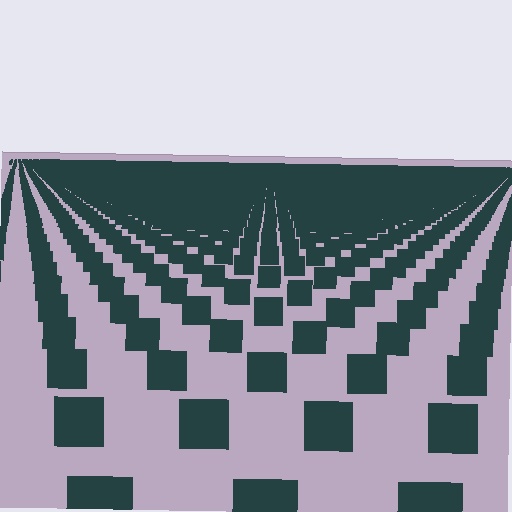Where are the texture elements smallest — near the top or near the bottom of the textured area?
Near the top.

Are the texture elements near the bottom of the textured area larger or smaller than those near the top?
Larger. Near the bottom, elements are closer to the viewer and appear at a bigger on-screen size.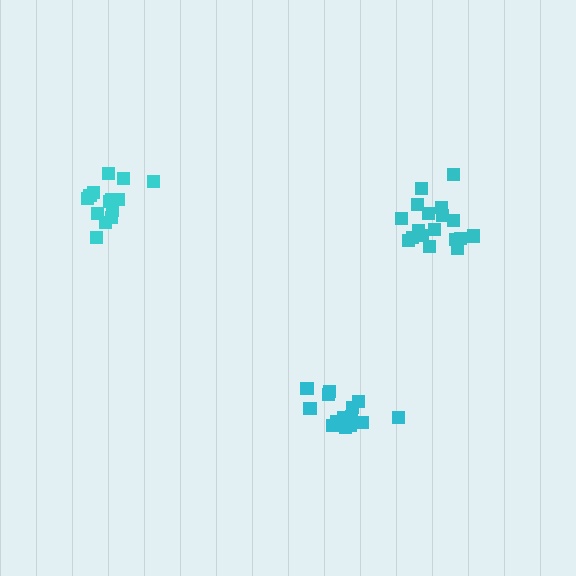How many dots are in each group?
Group 1: 18 dots, Group 2: 14 dots, Group 3: 14 dots (46 total).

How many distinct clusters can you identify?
There are 3 distinct clusters.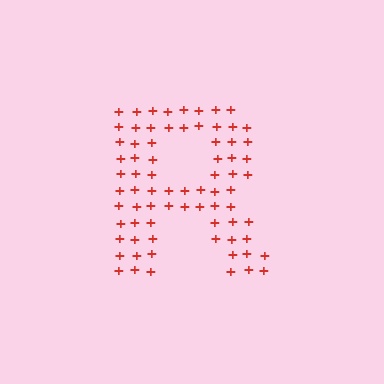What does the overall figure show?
The overall figure shows the letter R.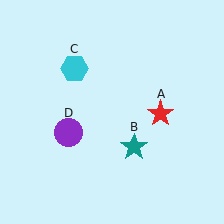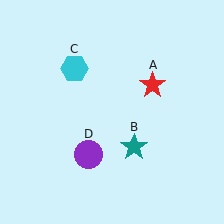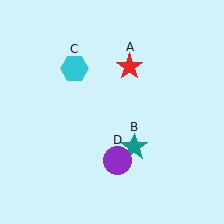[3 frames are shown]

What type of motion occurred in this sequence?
The red star (object A), purple circle (object D) rotated counterclockwise around the center of the scene.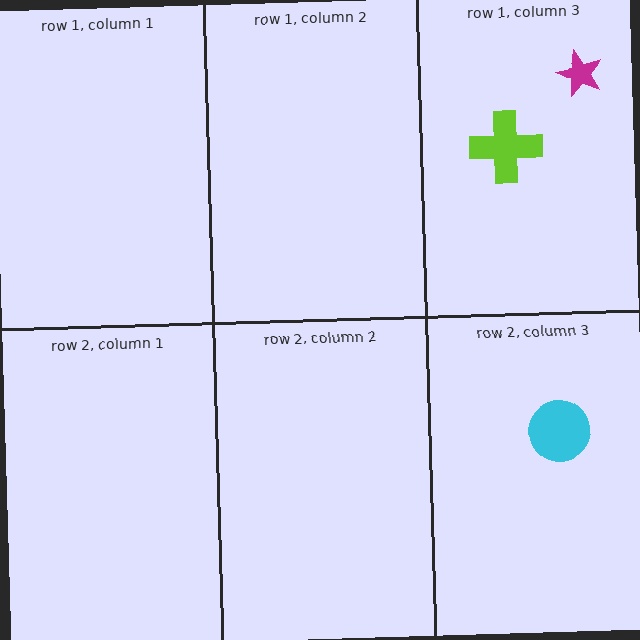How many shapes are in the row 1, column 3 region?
2.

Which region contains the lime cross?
The row 1, column 3 region.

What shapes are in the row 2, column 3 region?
The cyan circle.